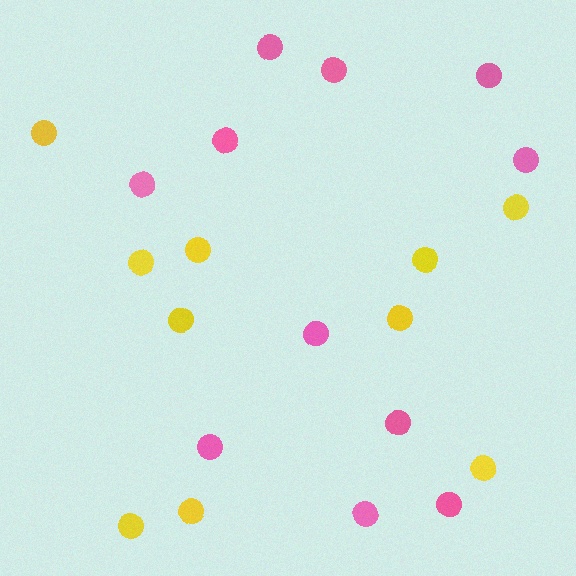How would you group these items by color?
There are 2 groups: one group of yellow circles (10) and one group of pink circles (11).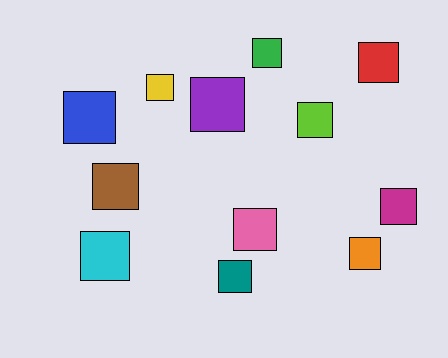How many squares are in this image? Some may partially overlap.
There are 12 squares.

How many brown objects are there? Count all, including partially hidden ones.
There is 1 brown object.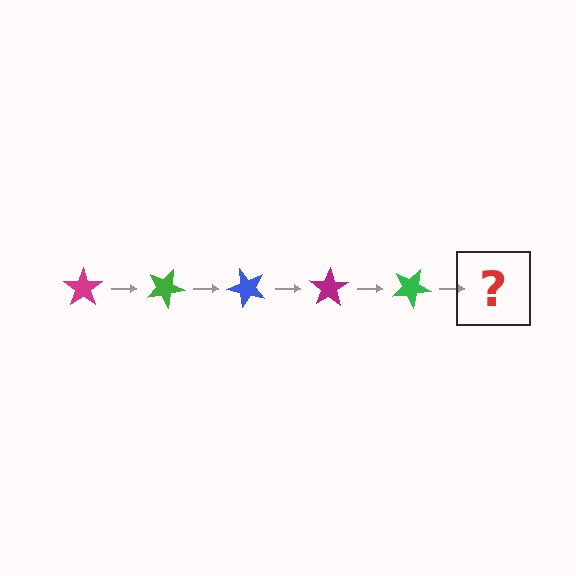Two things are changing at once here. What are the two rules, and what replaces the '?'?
The two rules are that it rotates 25 degrees each step and the color cycles through magenta, green, and blue. The '?' should be a blue star, rotated 125 degrees from the start.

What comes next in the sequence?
The next element should be a blue star, rotated 125 degrees from the start.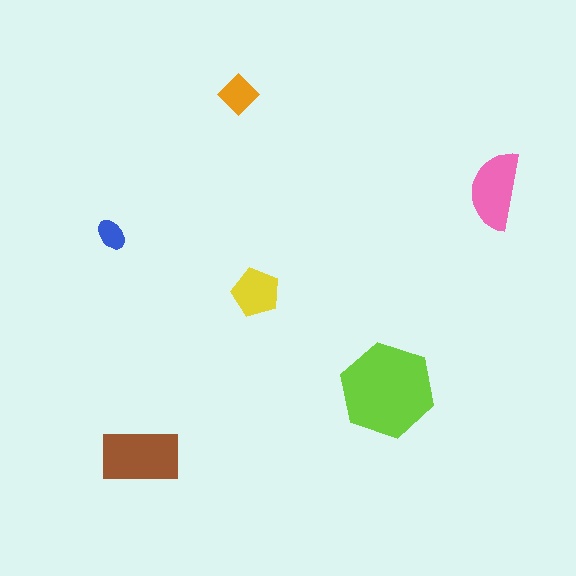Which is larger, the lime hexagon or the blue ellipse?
The lime hexagon.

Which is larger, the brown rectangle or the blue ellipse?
The brown rectangle.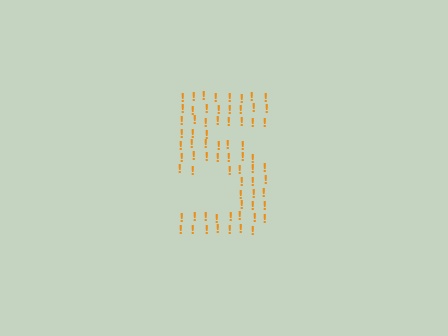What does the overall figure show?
The overall figure shows the digit 5.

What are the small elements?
The small elements are exclamation marks.